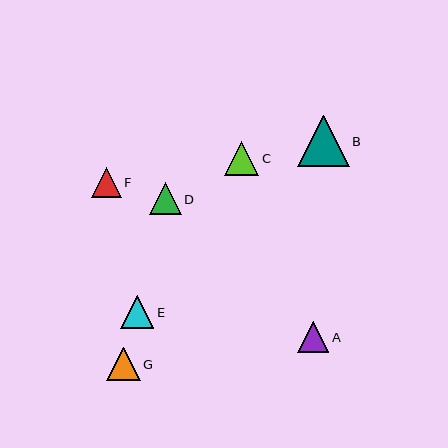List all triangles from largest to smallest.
From largest to smallest: B, C, G, E, D, A, F.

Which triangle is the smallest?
Triangle F is the smallest with a size of approximately 30 pixels.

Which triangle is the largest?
Triangle B is the largest with a size of approximately 51 pixels.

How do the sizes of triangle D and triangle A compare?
Triangle D and triangle A are approximately the same size.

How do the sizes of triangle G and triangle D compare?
Triangle G and triangle D are approximately the same size.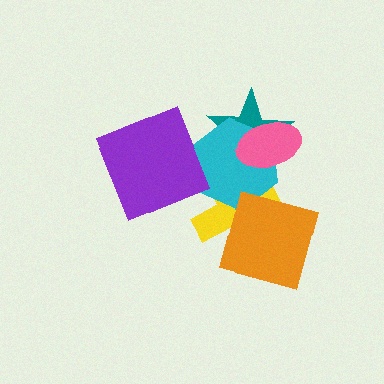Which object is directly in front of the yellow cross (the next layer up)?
The cyan hexagon is directly in front of the yellow cross.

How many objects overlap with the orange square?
1 object overlaps with the orange square.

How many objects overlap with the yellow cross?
3 objects overlap with the yellow cross.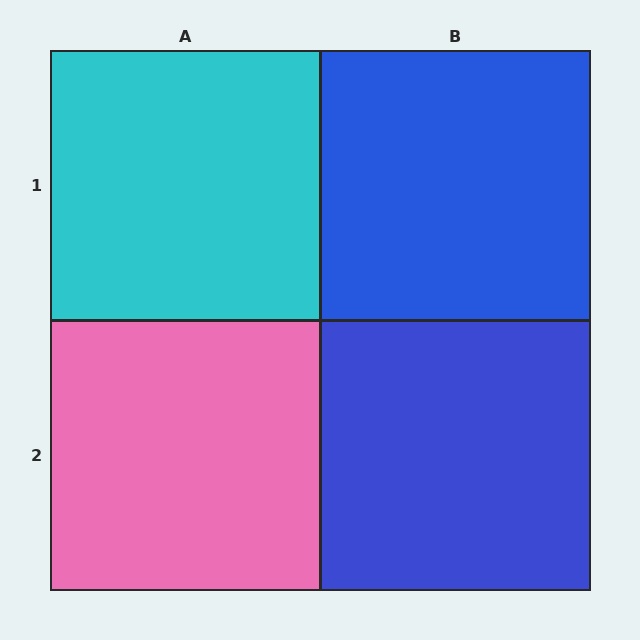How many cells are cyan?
1 cell is cyan.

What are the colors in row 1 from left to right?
Cyan, blue.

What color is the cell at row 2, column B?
Blue.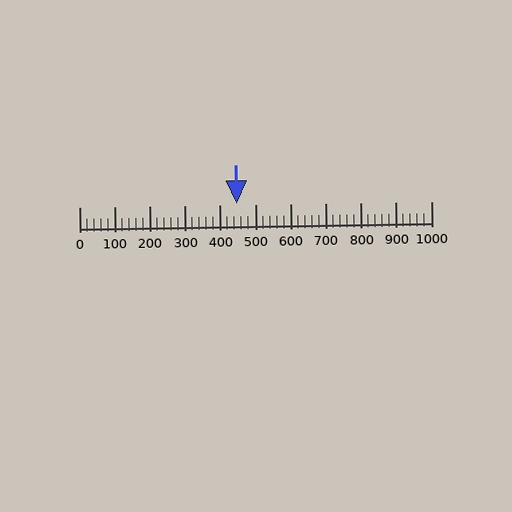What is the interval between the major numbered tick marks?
The major tick marks are spaced 100 units apart.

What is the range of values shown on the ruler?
The ruler shows values from 0 to 1000.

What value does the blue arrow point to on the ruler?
The blue arrow points to approximately 447.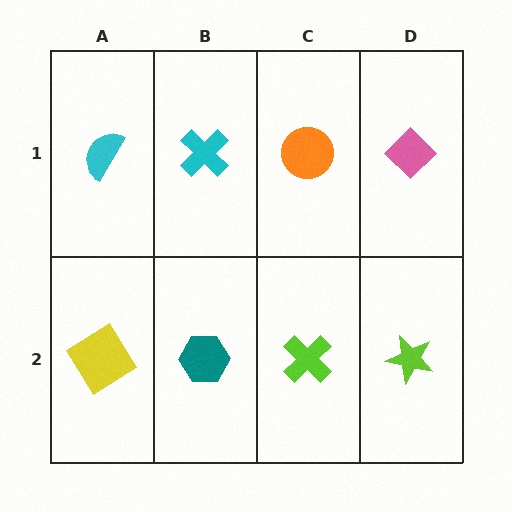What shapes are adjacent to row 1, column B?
A teal hexagon (row 2, column B), a cyan semicircle (row 1, column A), an orange circle (row 1, column C).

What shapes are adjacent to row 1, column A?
A yellow diamond (row 2, column A), a cyan cross (row 1, column B).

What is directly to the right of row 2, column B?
A lime cross.